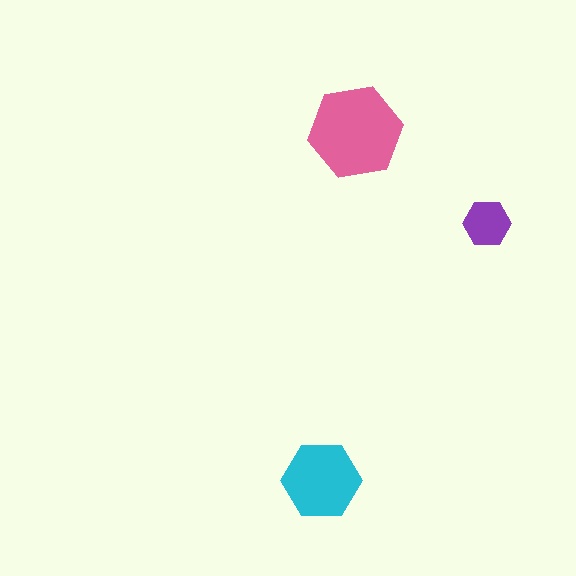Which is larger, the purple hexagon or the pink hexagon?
The pink one.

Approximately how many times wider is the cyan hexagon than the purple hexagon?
About 1.5 times wider.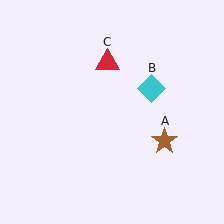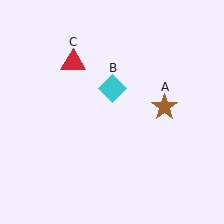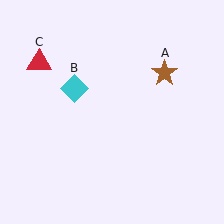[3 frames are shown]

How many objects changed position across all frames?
3 objects changed position: brown star (object A), cyan diamond (object B), red triangle (object C).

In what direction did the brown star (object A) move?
The brown star (object A) moved up.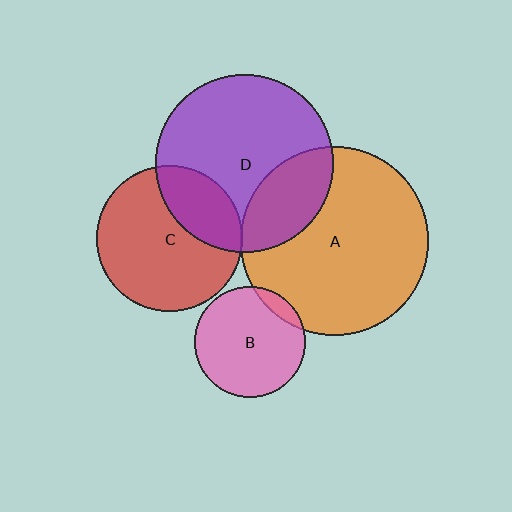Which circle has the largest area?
Circle A (orange).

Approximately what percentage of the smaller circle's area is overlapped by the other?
Approximately 25%.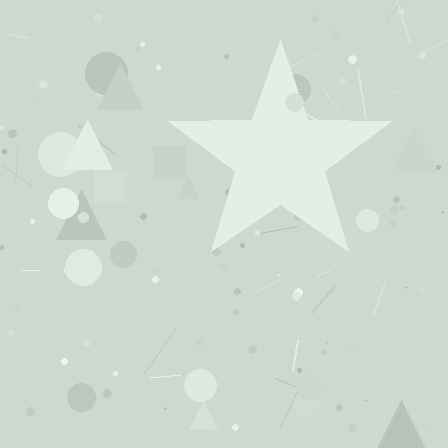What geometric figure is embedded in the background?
A star is embedded in the background.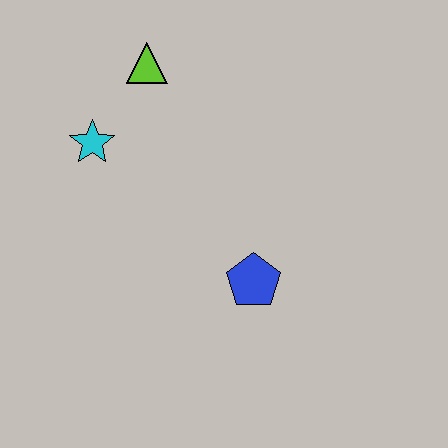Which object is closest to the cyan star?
The lime triangle is closest to the cyan star.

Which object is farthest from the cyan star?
The blue pentagon is farthest from the cyan star.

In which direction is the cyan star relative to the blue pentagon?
The cyan star is to the left of the blue pentagon.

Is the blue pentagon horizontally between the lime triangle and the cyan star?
No